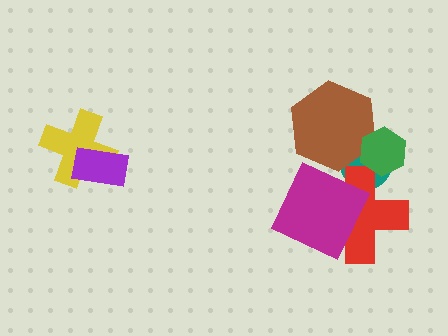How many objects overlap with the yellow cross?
1 object overlaps with the yellow cross.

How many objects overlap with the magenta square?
1 object overlaps with the magenta square.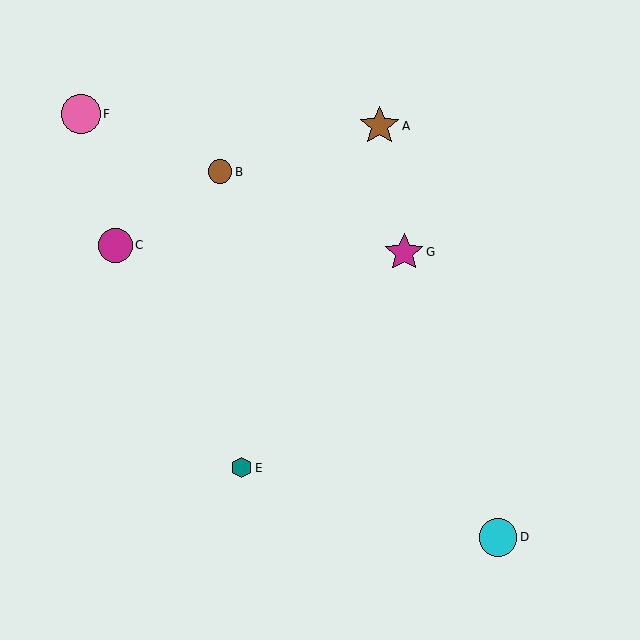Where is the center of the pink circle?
The center of the pink circle is at (81, 114).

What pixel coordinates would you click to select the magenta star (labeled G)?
Click at (404, 252) to select the magenta star G.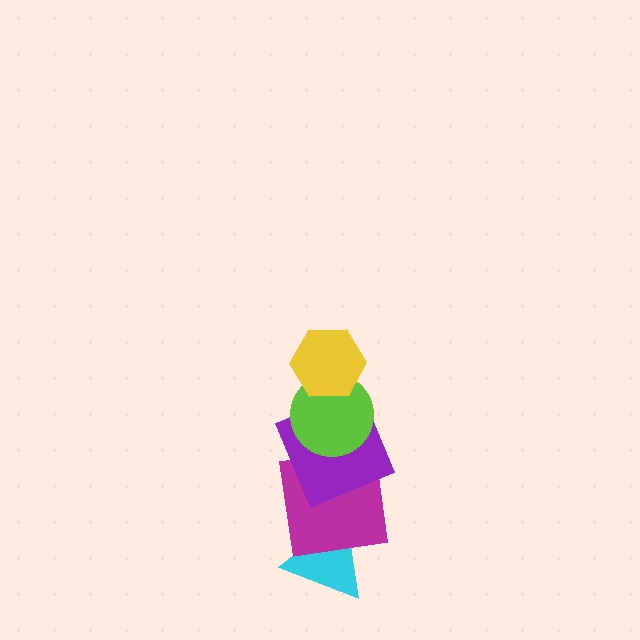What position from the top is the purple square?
The purple square is 3rd from the top.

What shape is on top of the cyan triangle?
The magenta square is on top of the cyan triangle.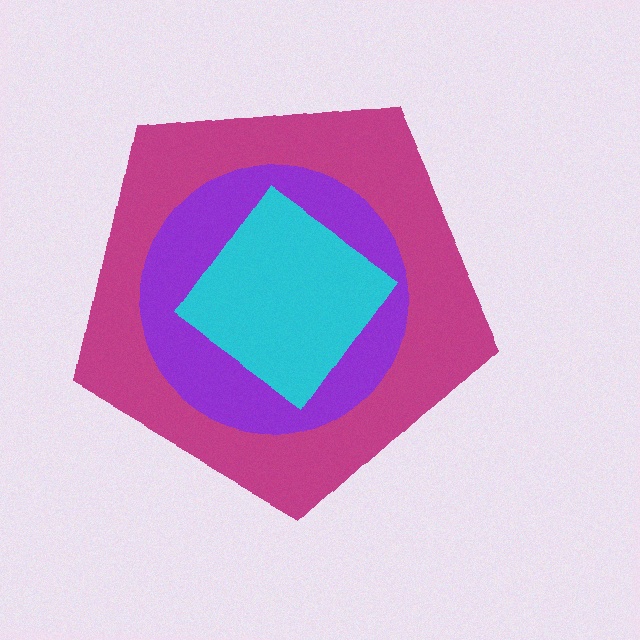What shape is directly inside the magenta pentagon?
The purple circle.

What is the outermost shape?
The magenta pentagon.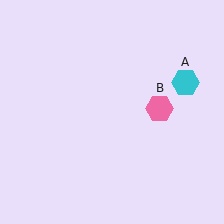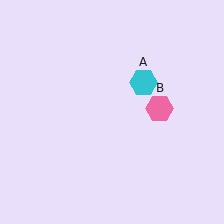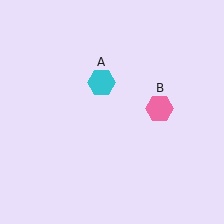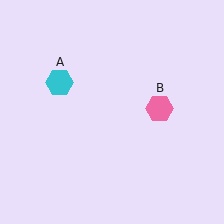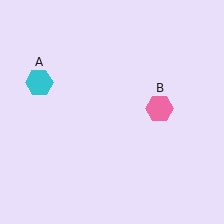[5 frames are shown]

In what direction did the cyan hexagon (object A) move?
The cyan hexagon (object A) moved left.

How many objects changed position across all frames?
1 object changed position: cyan hexagon (object A).